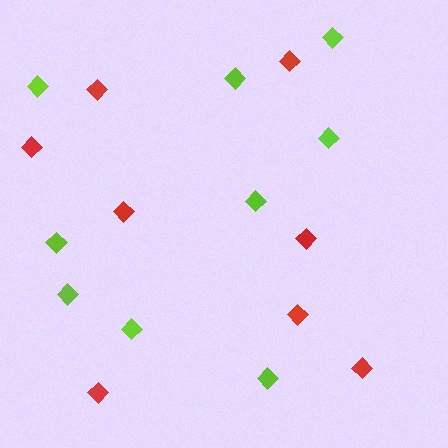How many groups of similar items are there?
There are 2 groups: one group of red diamonds (8) and one group of lime diamonds (9).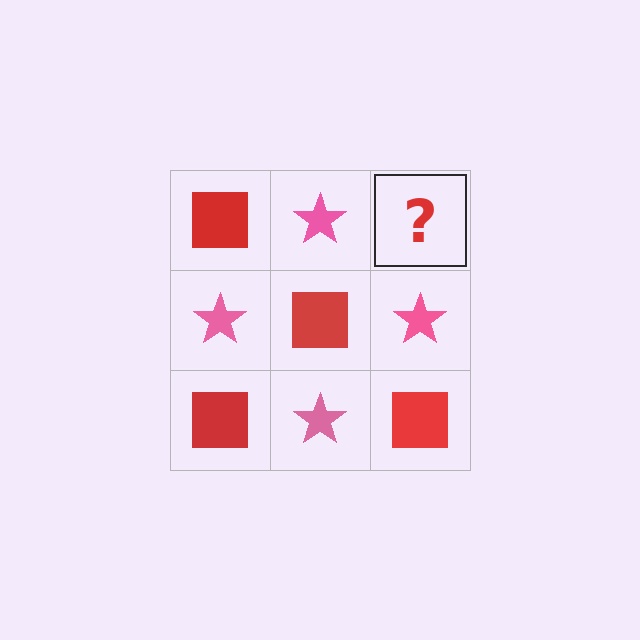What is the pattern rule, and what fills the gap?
The rule is that it alternates red square and pink star in a checkerboard pattern. The gap should be filled with a red square.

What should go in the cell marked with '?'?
The missing cell should contain a red square.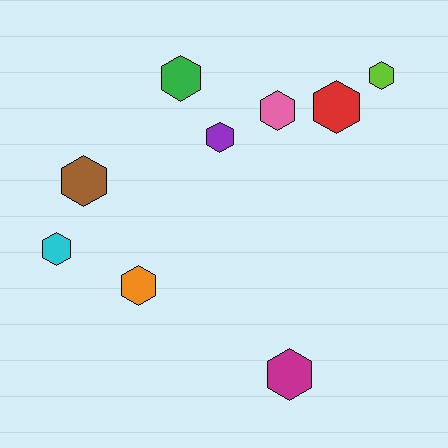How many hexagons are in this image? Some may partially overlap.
There are 9 hexagons.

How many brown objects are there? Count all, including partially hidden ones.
There is 1 brown object.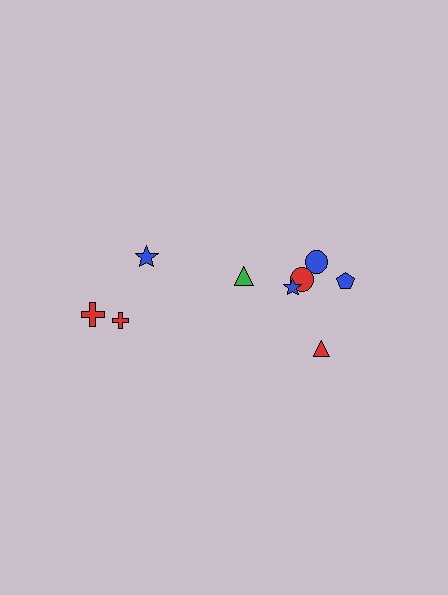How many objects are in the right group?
There are 6 objects.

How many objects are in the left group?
There are 3 objects.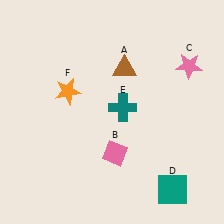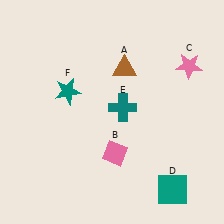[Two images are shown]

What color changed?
The star (F) changed from orange in Image 1 to teal in Image 2.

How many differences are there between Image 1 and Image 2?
There is 1 difference between the two images.